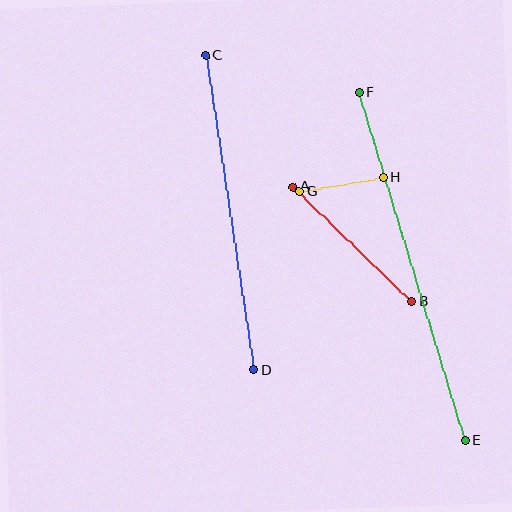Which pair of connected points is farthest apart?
Points E and F are farthest apart.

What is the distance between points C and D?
The distance is approximately 318 pixels.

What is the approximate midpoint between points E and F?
The midpoint is at approximately (412, 266) pixels.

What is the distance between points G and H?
The distance is approximately 85 pixels.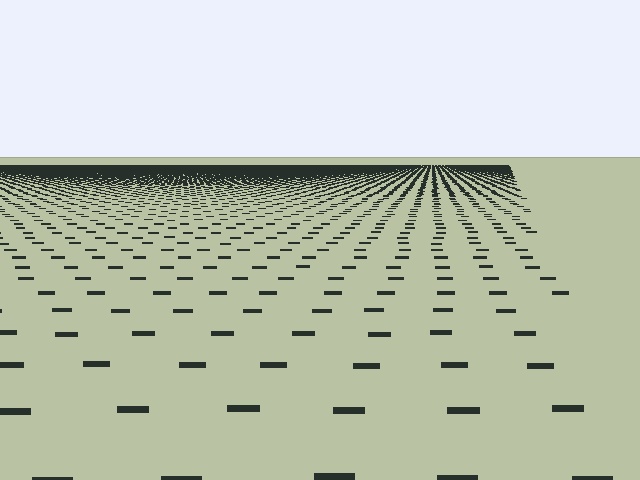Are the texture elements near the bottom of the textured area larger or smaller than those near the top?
Larger. Near the bottom, elements are closer to the viewer and appear at a bigger on-screen size.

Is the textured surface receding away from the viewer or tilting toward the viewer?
The surface is receding away from the viewer. Texture elements get smaller and denser toward the top.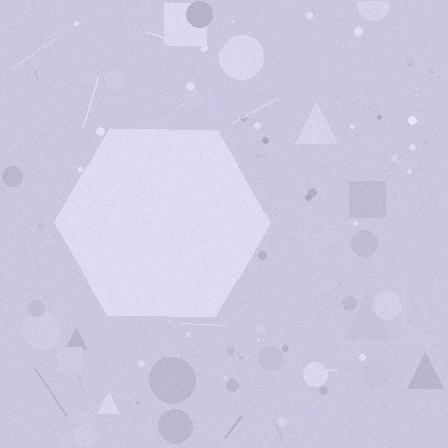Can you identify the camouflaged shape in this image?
The camouflaged shape is a hexagon.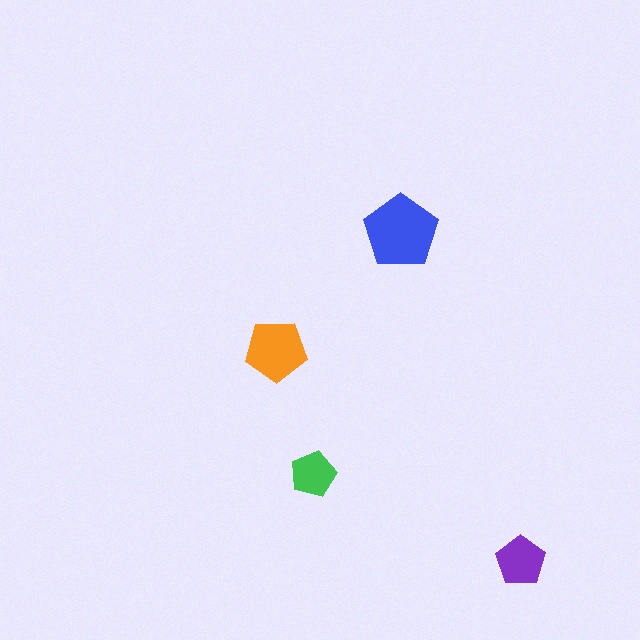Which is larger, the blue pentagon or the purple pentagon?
The blue one.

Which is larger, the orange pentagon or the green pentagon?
The orange one.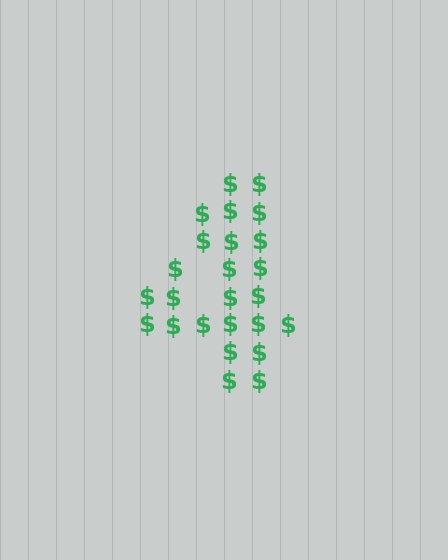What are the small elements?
The small elements are dollar signs.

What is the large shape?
The large shape is the digit 4.